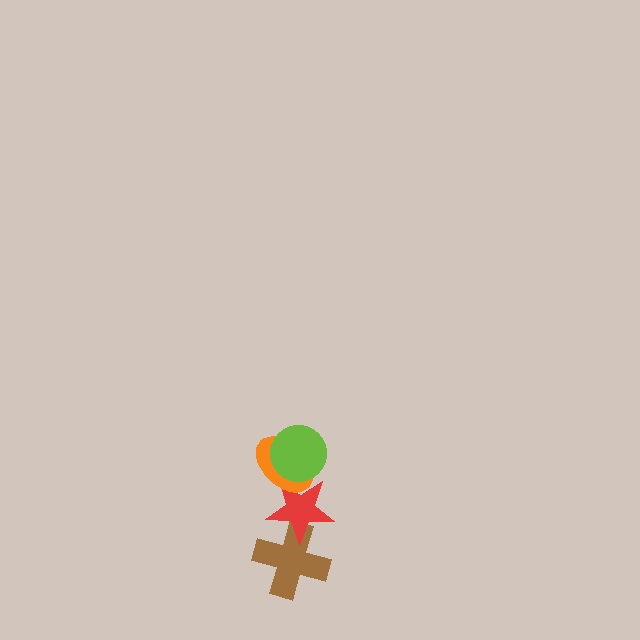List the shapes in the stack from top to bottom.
From top to bottom: the lime circle, the orange ellipse, the red star, the brown cross.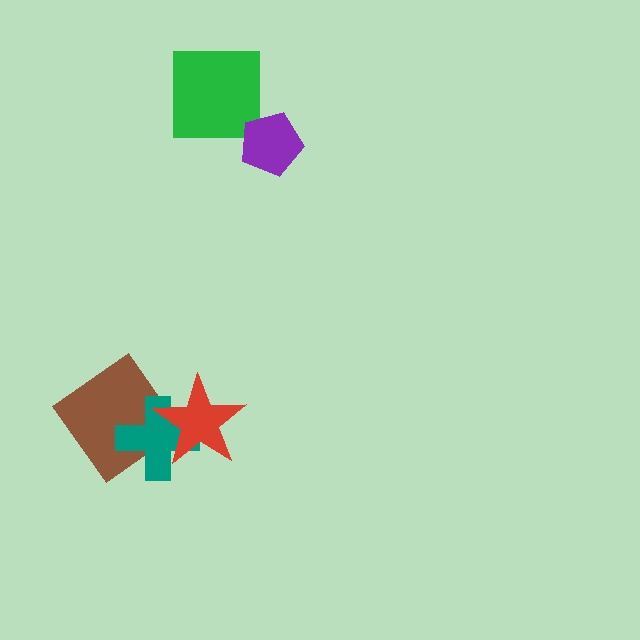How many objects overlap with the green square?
0 objects overlap with the green square.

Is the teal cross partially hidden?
Yes, it is partially covered by another shape.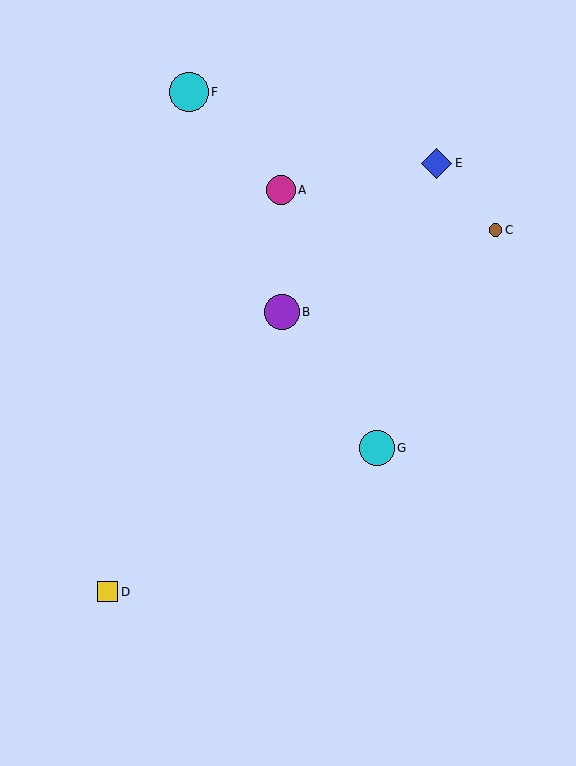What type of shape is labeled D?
Shape D is a yellow square.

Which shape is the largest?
The cyan circle (labeled F) is the largest.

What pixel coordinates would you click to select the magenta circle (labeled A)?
Click at (281, 190) to select the magenta circle A.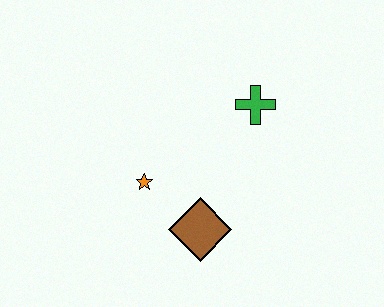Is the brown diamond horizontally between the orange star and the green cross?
Yes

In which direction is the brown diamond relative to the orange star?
The brown diamond is to the right of the orange star.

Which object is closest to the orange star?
The brown diamond is closest to the orange star.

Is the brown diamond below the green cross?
Yes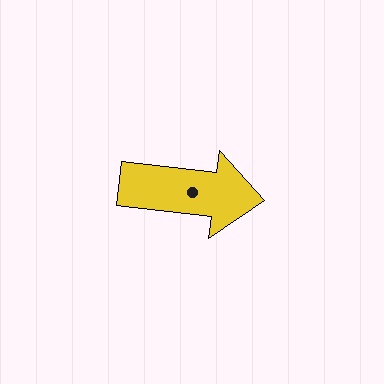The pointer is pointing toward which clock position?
Roughly 3 o'clock.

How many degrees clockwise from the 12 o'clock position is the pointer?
Approximately 97 degrees.